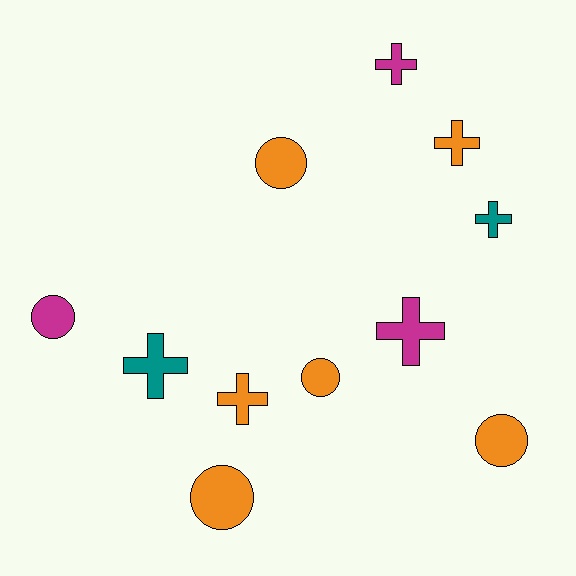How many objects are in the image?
There are 11 objects.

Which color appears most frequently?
Orange, with 6 objects.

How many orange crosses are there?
There are 2 orange crosses.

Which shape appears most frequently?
Cross, with 6 objects.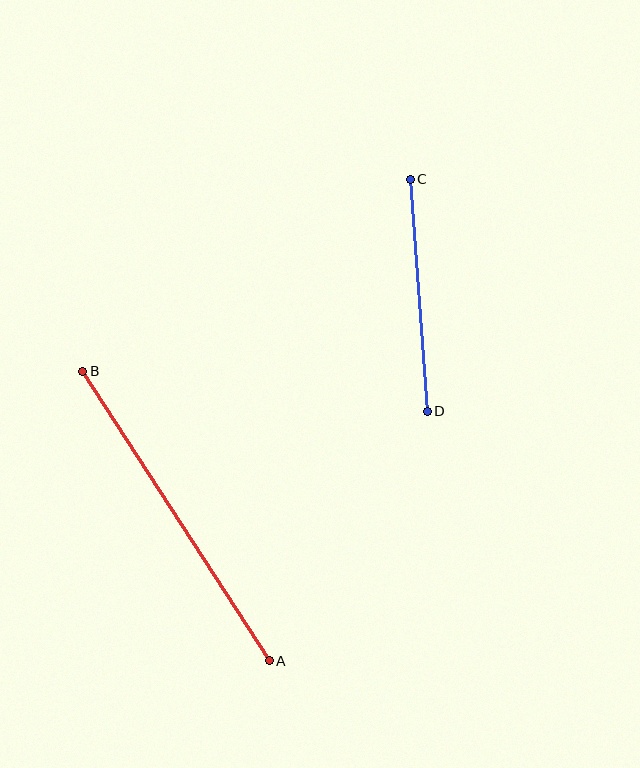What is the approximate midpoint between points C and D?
The midpoint is at approximately (419, 295) pixels.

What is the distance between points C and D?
The distance is approximately 232 pixels.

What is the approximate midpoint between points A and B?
The midpoint is at approximately (176, 516) pixels.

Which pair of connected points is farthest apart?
Points A and B are farthest apart.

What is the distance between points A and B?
The distance is approximately 344 pixels.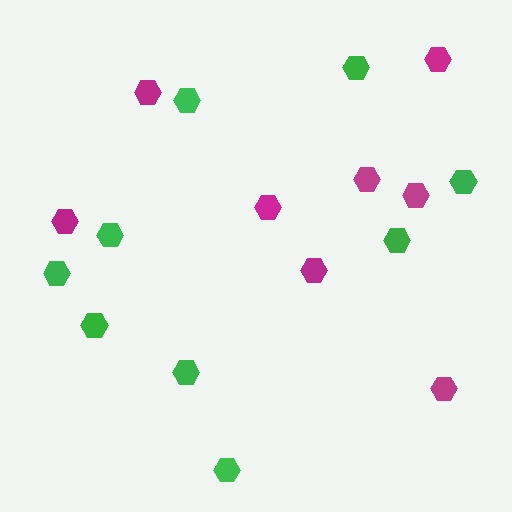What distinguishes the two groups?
There are 2 groups: one group of magenta hexagons (8) and one group of green hexagons (9).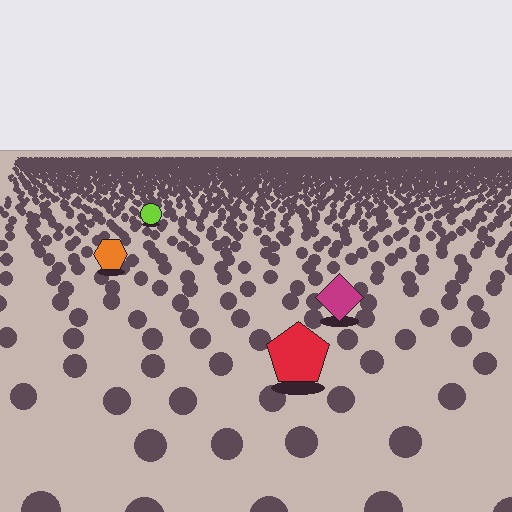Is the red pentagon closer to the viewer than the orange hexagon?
Yes. The red pentagon is closer — you can tell from the texture gradient: the ground texture is coarser near it.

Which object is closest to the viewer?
The red pentagon is closest. The texture marks near it are larger and more spread out.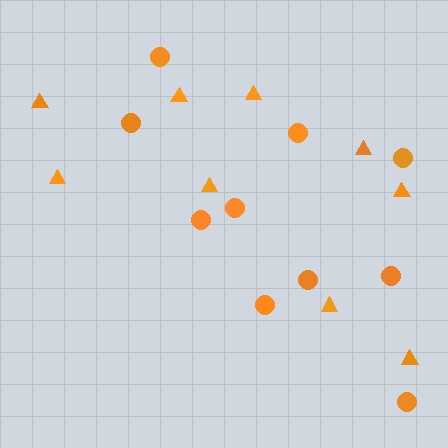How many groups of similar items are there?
There are 2 groups: one group of circles (10) and one group of triangles (9).